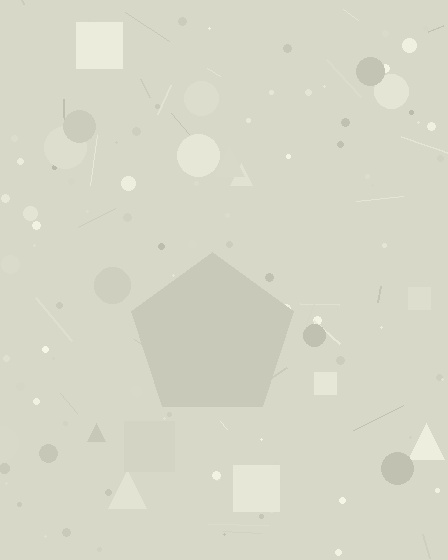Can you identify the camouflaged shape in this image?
The camouflaged shape is a pentagon.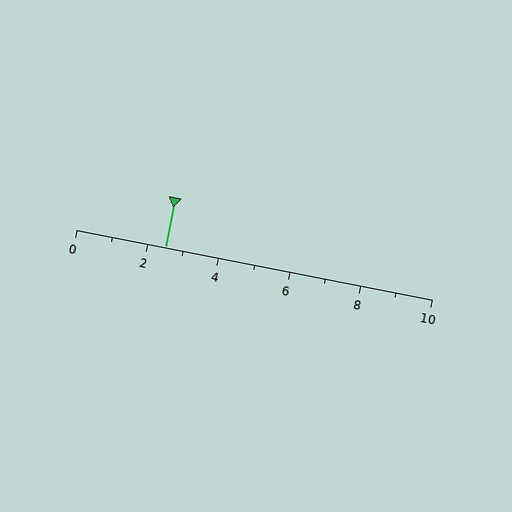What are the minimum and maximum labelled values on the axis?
The axis runs from 0 to 10.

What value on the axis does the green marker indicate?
The marker indicates approximately 2.5.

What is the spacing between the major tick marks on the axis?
The major ticks are spaced 2 apart.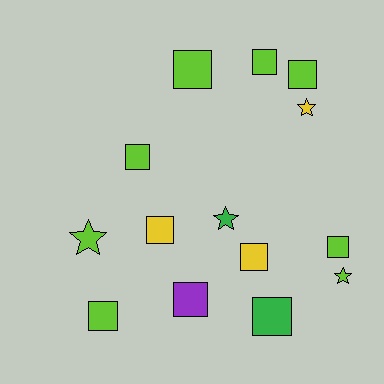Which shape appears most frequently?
Square, with 10 objects.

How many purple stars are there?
There are no purple stars.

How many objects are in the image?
There are 14 objects.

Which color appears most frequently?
Lime, with 8 objects.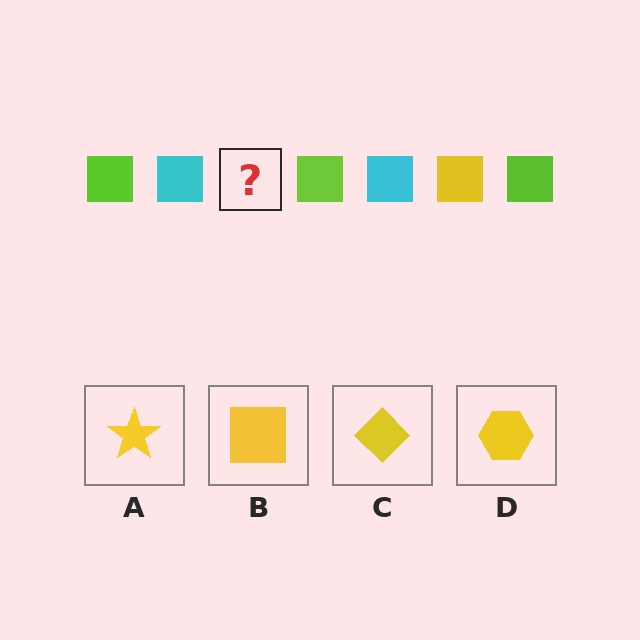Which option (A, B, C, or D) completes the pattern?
B.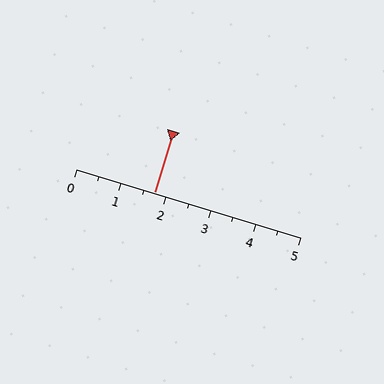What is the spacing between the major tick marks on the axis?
The major ticks are spaced 1 apart.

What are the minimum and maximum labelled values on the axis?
The axis runs from 0 to 5.